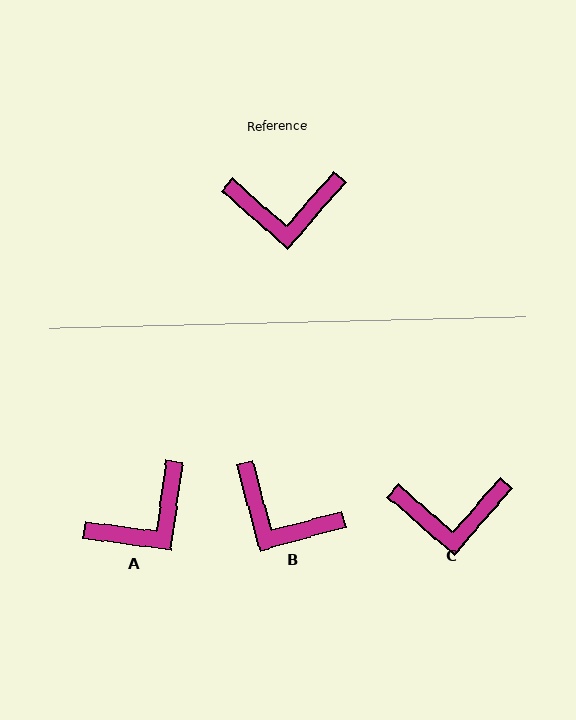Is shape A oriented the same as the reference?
No, it is off by about 34 degrees.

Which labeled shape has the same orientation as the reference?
C.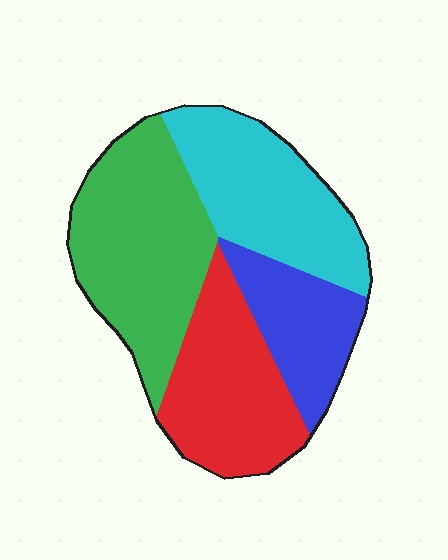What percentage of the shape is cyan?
Cyan covers around 25% of the shape.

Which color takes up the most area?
Green, at roughly 35%.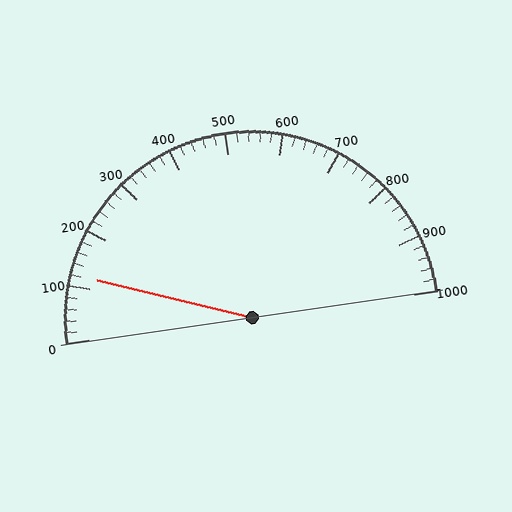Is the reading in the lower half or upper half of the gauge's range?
The reading is in the lower half of the range (0 to 1000).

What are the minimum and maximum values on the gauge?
The gauge ranges from 0 to 1000.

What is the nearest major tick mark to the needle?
The nearest major tick mark is 100.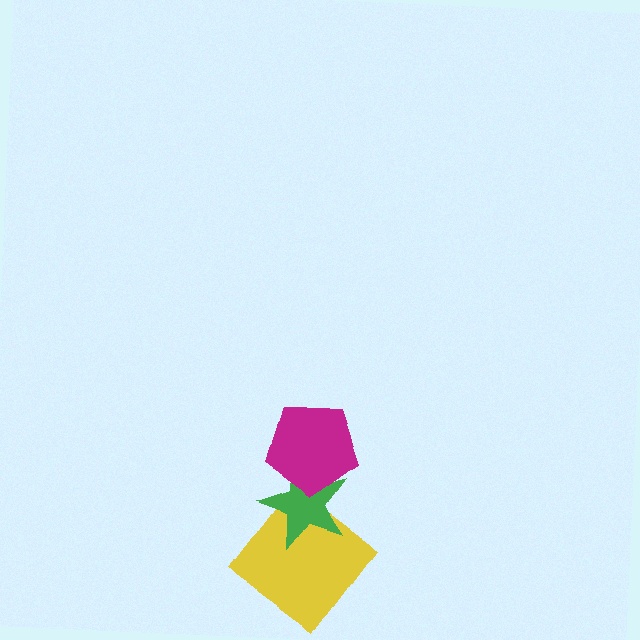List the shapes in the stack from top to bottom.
From top to bottom: the magenta pentagon, the green star, the yellow diamond.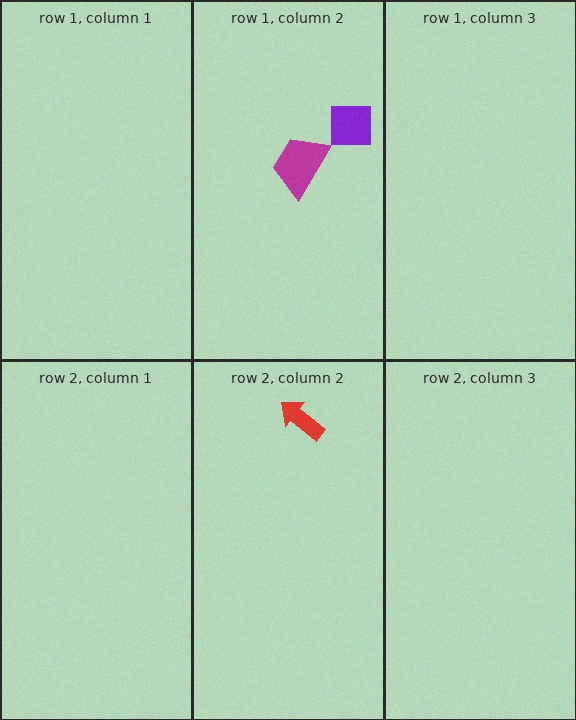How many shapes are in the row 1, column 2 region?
2.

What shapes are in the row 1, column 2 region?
The magenta trapezoid, the purple square.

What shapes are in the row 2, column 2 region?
The red arrow.